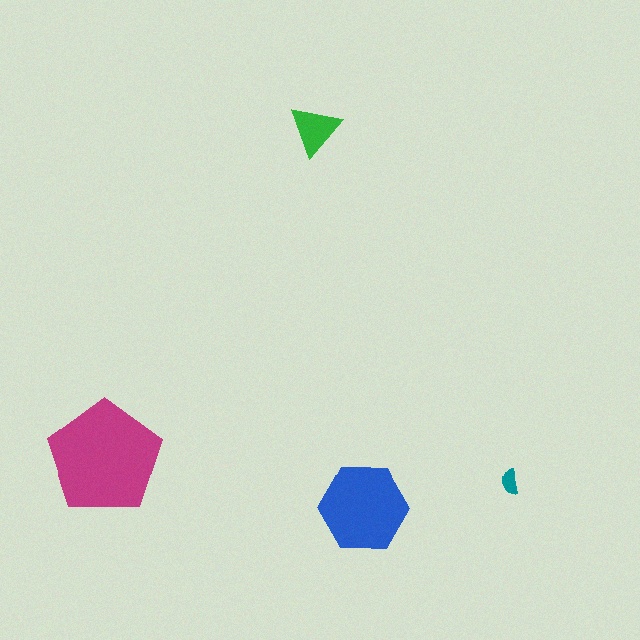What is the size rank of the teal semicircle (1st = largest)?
4th.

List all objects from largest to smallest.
The magenta pentagon, the blue hexagon, the green triangle, the teal semicircle.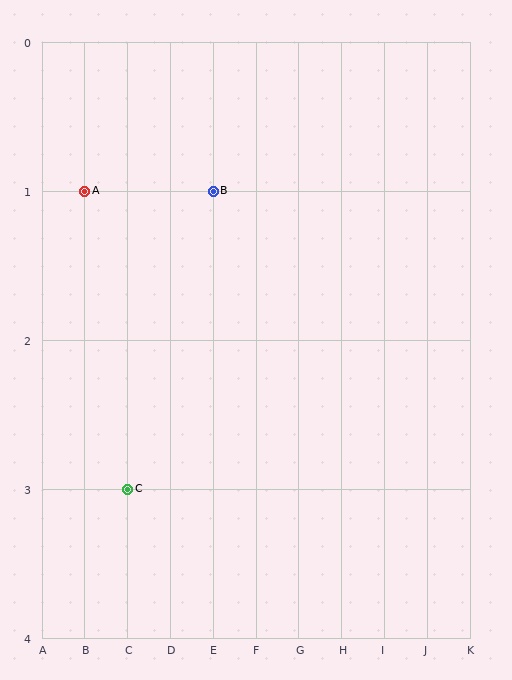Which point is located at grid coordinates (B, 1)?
Point A is at (B, 1).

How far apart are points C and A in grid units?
Points C and A are 1 column and 2 rows apart (about 2.2 grid units diagonally).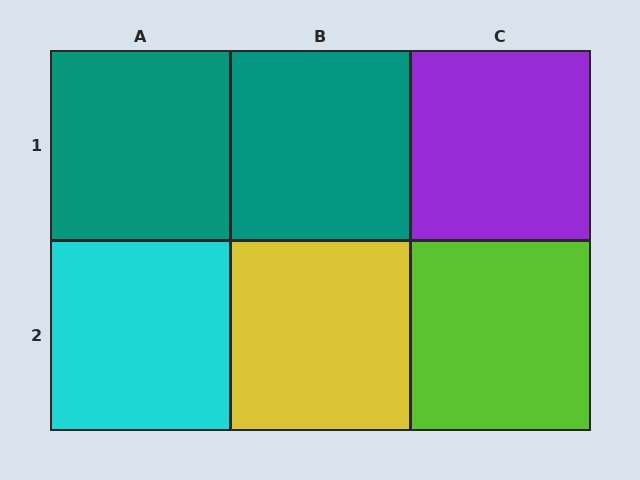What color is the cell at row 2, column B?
Yellow.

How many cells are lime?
1 cell is lime.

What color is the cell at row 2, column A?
Cyan.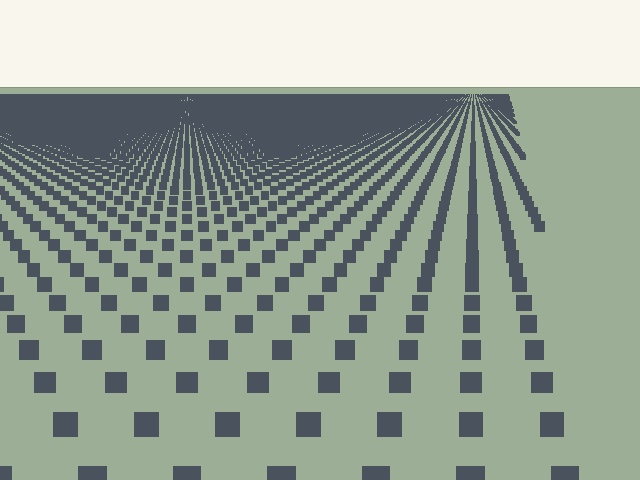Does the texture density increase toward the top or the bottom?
Density increases toward the top.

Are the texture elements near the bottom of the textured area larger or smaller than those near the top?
Larger. Near the bottom, elements are closer to the viewer and appear at a bigger on-screen size.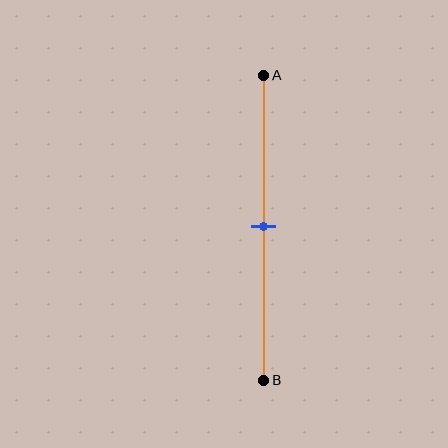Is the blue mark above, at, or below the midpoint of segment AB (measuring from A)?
The blue mark is approximately at the midpoint of segment AB.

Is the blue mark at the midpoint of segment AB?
Yes, the mark is approximately at the midpoint.